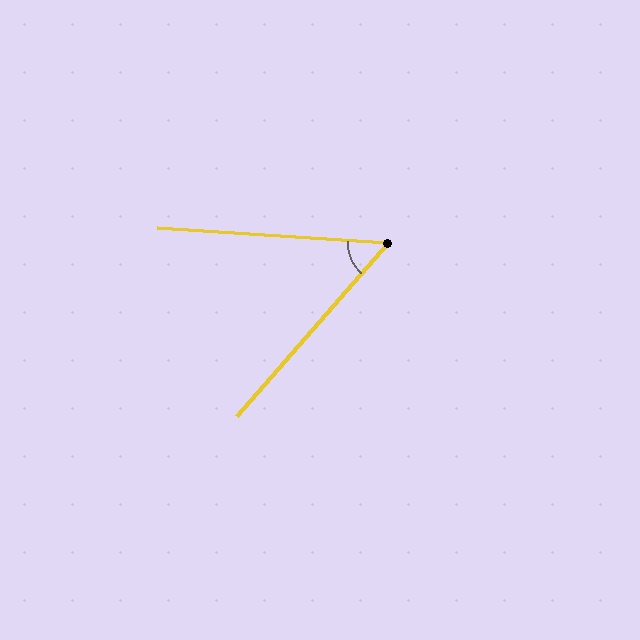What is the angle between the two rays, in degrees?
Approximately 53 degrees.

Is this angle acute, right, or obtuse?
It is acute.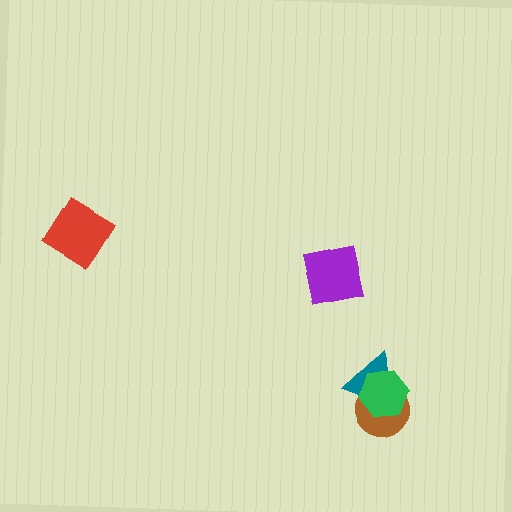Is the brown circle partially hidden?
Yes, it is partially covered by another shape.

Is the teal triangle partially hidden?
Yes, it is partially covered by another shape.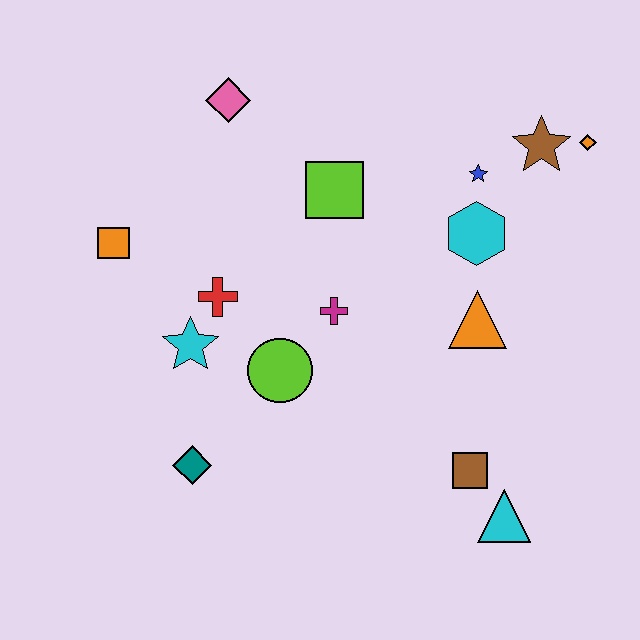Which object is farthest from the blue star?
The teal diamond is farthest from the blue star.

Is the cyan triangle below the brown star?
Yes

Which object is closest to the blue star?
The cyan hexagon is closest to the blue star.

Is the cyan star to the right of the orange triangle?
No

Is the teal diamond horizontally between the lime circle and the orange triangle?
No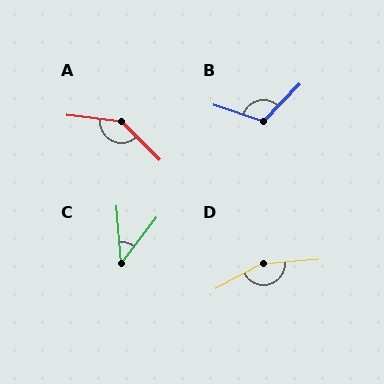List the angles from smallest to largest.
C (42°), B (115°), A (142°), D (156°).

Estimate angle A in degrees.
Approximately 142 degrees.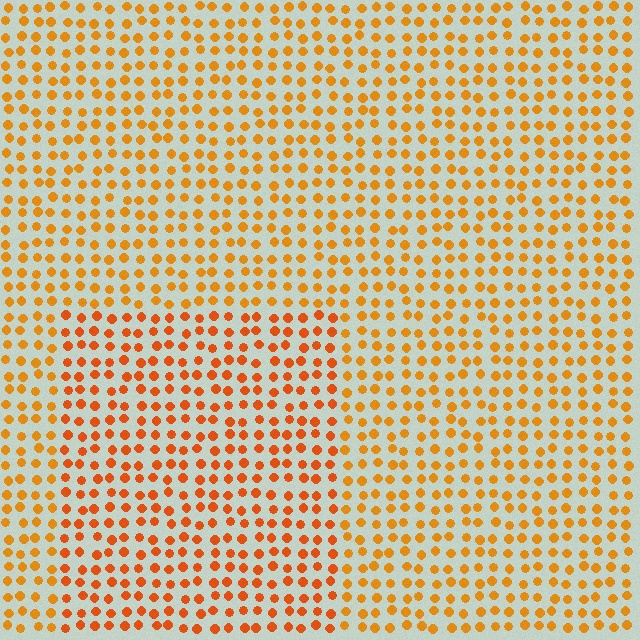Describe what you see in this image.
The image is filled with small orange elements in a uniform arrangement. A rectangle-shaped region is visible where the elements are tinted to a slightly different hue, forming a subtle color boundary.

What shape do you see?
I see a rectangle.